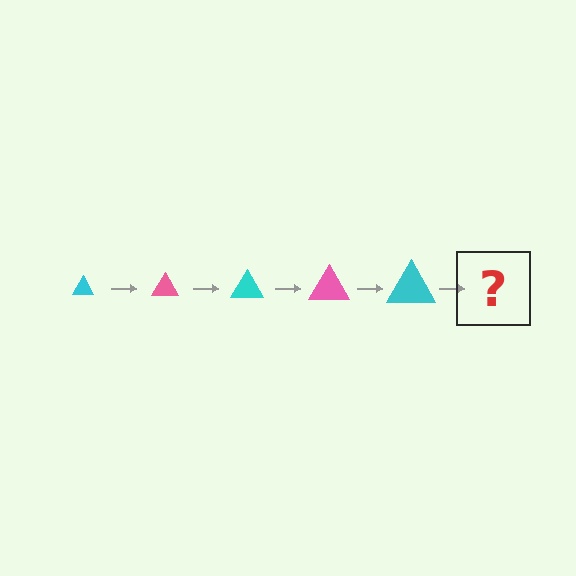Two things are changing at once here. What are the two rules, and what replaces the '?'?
The two rules are that the triangle grows larger each step and the color cycles through cyan and pink. The '?' should be a pink triangle, larger than the previous one.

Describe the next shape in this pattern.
It should be a pink triangle, larger than the previous one.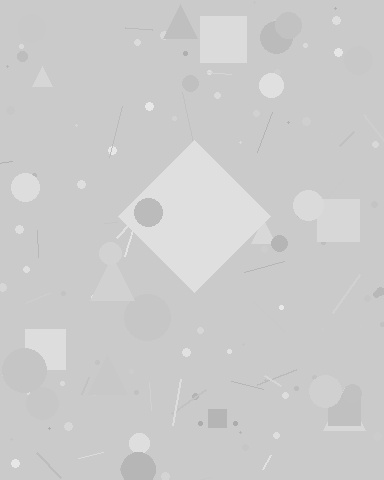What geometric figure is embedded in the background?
A diamond is embedded in the background.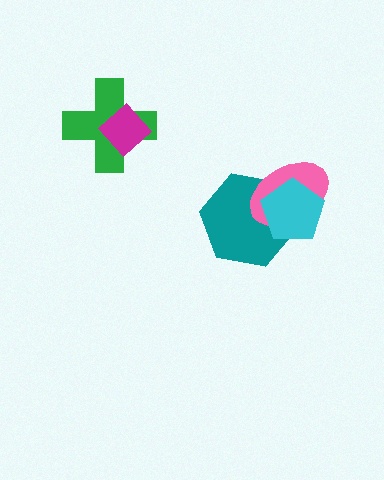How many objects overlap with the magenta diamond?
1 object overlaps with the magenta diamond.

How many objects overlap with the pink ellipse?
2 objects overlap with the pink ellipse.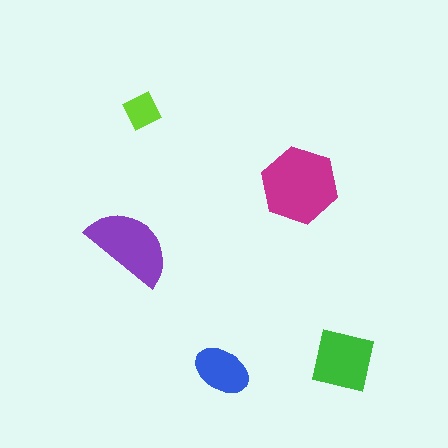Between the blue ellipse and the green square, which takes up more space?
The green square.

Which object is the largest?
The magenta hexagon.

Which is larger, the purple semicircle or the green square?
The purple semicircle.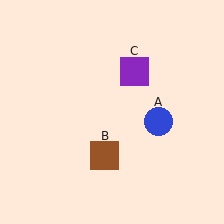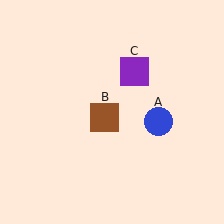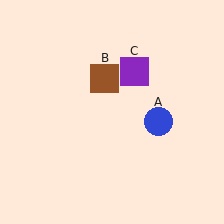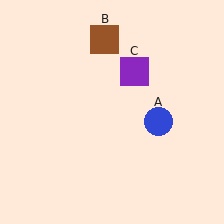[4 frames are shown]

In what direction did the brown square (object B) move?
The brown square (object B) moved up.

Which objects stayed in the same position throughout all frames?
Blue circle (object A) and purple square (object C) remained stationary.